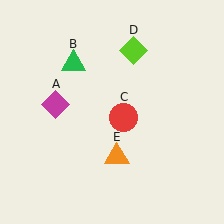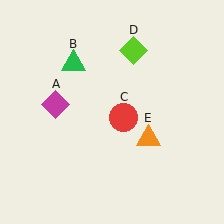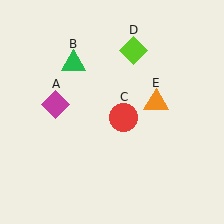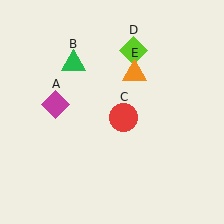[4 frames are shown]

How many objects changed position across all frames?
1 object changed position: orange triangle (object E).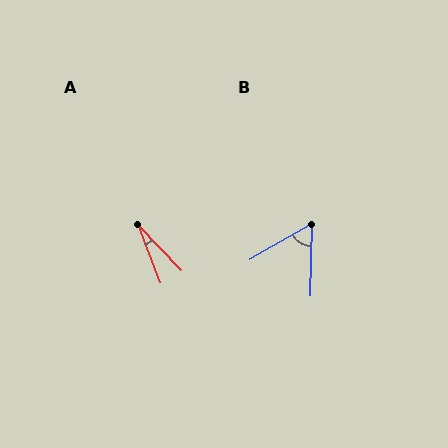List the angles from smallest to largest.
A (24°), B (59°).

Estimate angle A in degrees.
Approximately 24 degrees.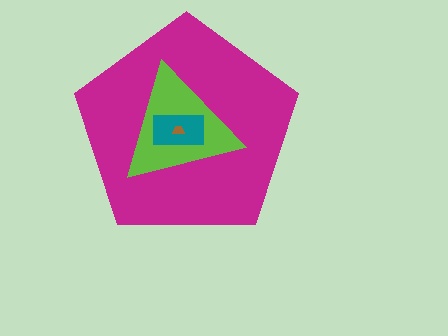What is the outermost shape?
The magenta pentagon.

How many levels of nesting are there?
4.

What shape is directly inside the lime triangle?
The teal rectangle.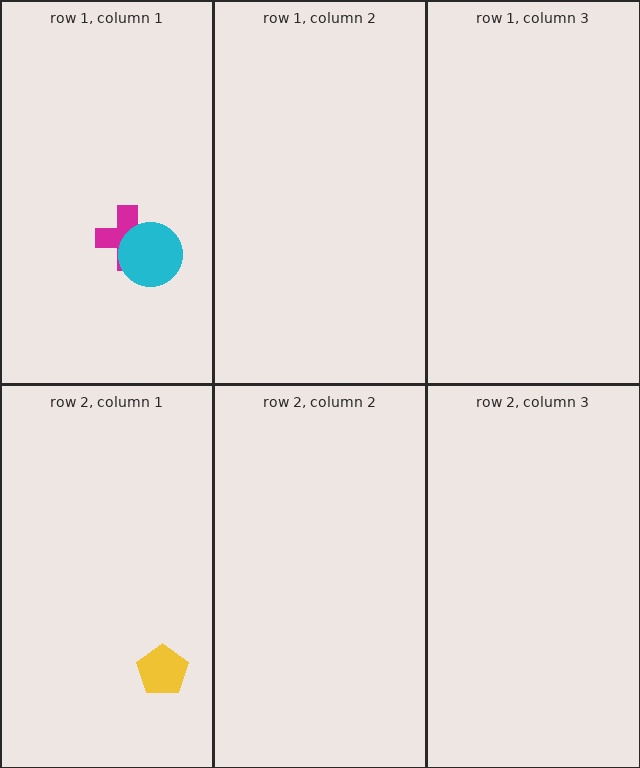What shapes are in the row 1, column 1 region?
The magenta cross, the cyan circle.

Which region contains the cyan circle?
The row 1, column 1 region.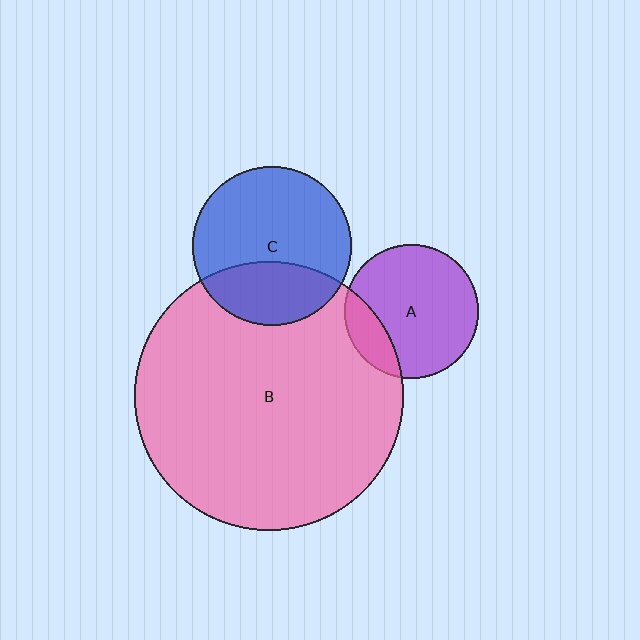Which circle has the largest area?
Circle B (pink).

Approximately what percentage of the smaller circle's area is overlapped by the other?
Approximately 20%.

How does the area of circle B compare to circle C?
Approximately 2.9 times.